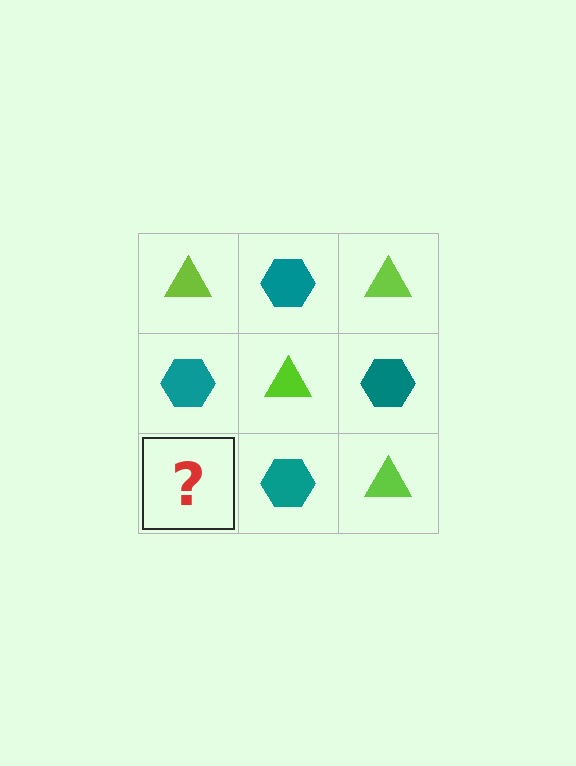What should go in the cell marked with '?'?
The missing cell should contain a lime triangle.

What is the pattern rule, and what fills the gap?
The rule is that it alternates lime triangle and teal hexagon in a checkerboard pattern. The gap should be filled with a lime triangle.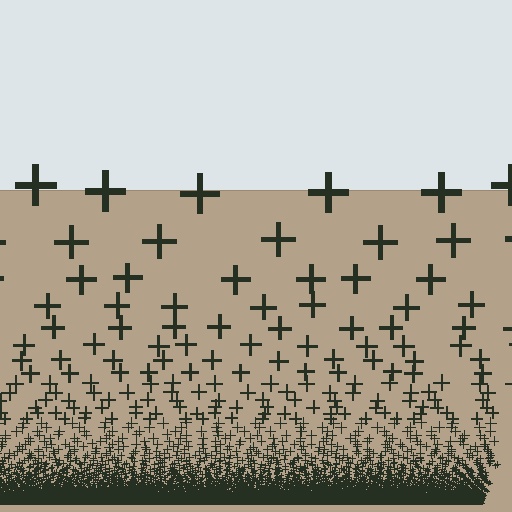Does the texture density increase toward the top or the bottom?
Density increases toward the bottom.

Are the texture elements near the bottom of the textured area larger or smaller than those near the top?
Smaller. The gradient is inverted — elements near the bottom are smaller and denser.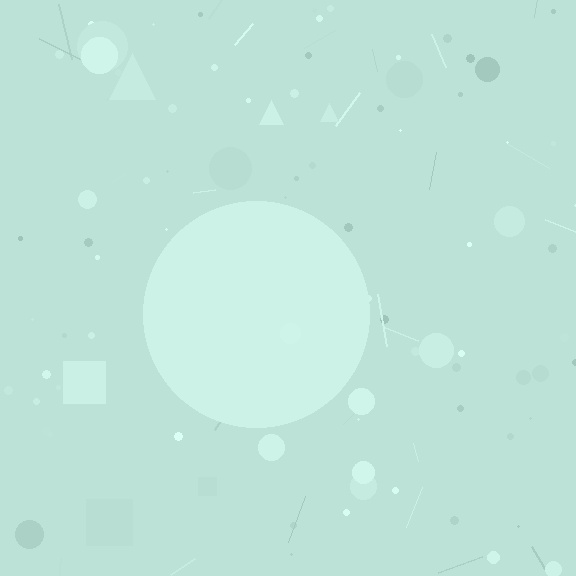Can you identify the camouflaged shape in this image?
The camouflaged shape is a circle.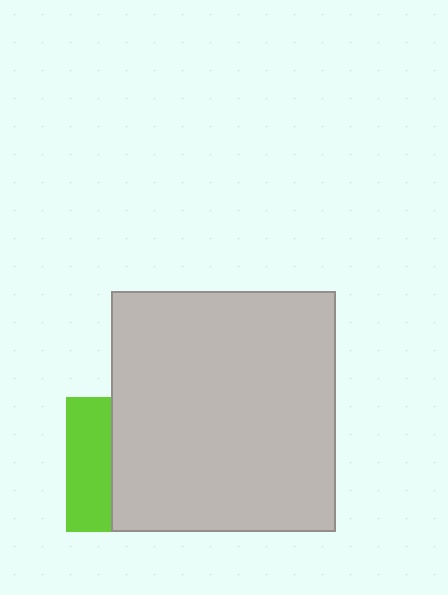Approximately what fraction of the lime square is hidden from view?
Roughly 66% of the lime square is hidden behind the light gray rectangle.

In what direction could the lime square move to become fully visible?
The lime square could move left. That would shift it out from behind the light gray rectangle entirely.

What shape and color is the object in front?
The object in front is a light gray rectangle.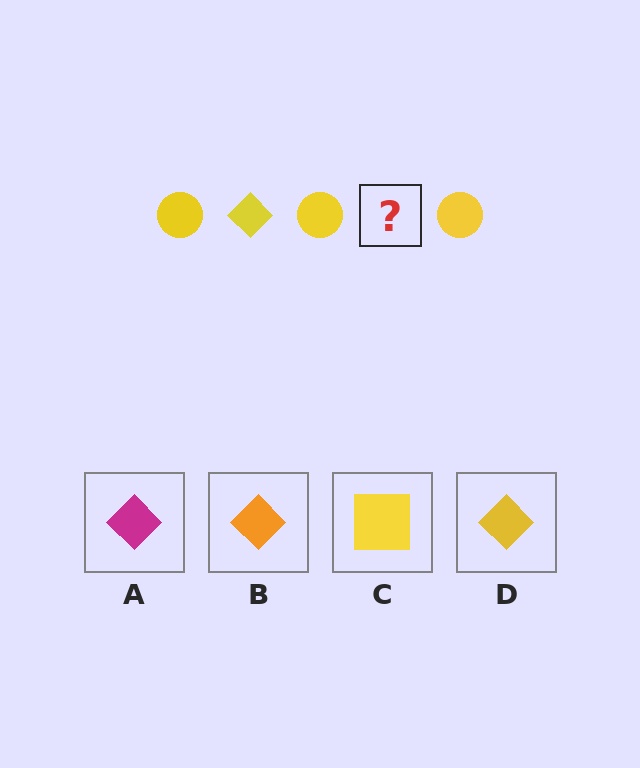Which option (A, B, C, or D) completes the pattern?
D.